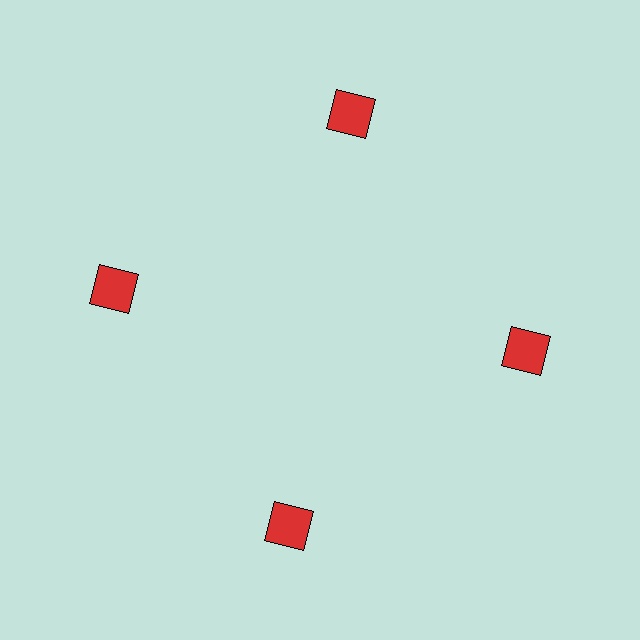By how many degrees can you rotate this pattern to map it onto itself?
The pattern maps onto itself every 90 degrees of rotation.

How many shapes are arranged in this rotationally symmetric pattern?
There are 4 shapes, arranged in 4 groups of 1.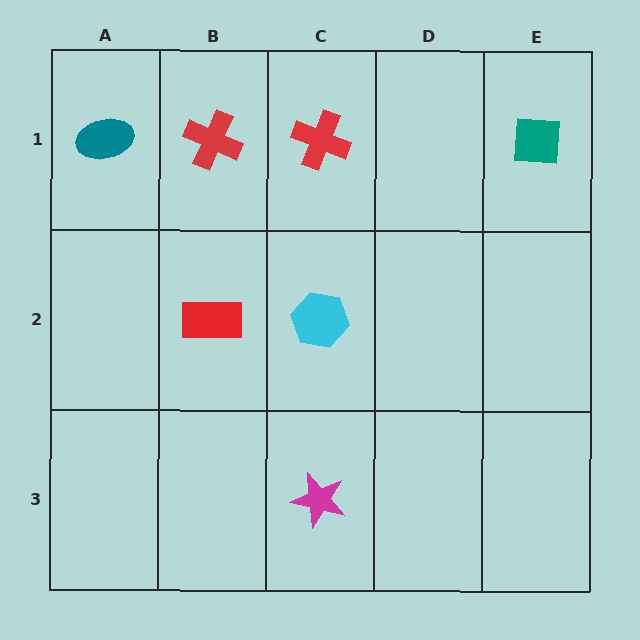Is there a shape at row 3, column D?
No, that cell is empty.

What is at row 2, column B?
A red rectangle.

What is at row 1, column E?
A teal square.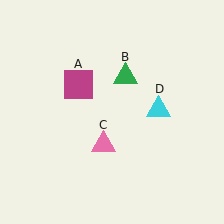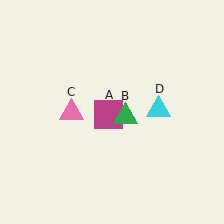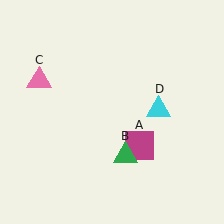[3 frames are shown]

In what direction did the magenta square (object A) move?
The magenta square (object A) moved down and to the right.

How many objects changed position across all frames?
3 objects changed position: magenta square (object A), green triangle (object B), pink triangle (object C).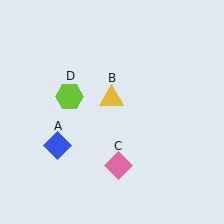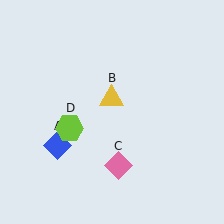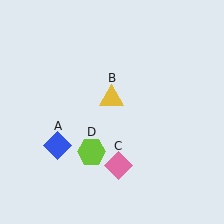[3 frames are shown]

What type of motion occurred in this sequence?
The lime hexagon (object D) rotated counterclockwise around the center of the scene.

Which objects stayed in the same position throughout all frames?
Blue diamond (object A) and yellow triangle (object B) and pink diamond (object C) remained stationary.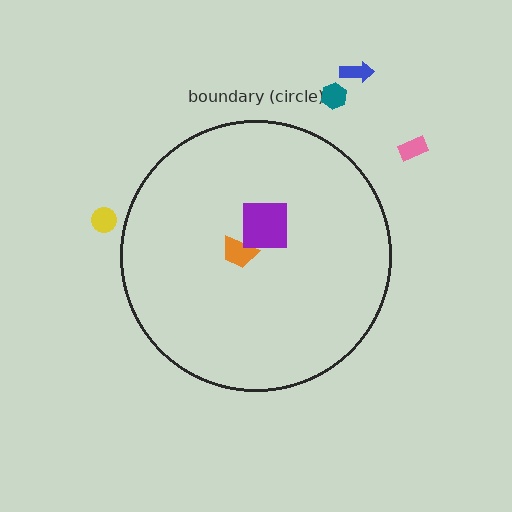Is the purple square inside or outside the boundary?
Inside.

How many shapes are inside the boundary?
2 inside, 4 outside.